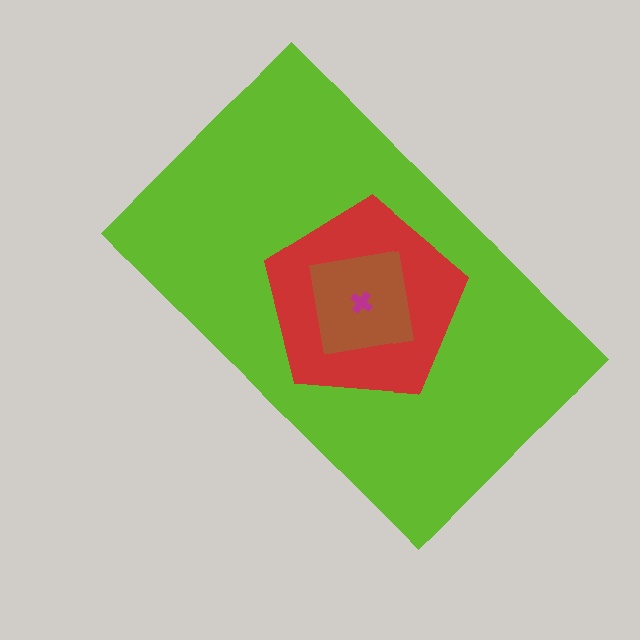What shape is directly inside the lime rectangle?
The red pentagon.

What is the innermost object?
The magenta cross.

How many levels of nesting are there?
4.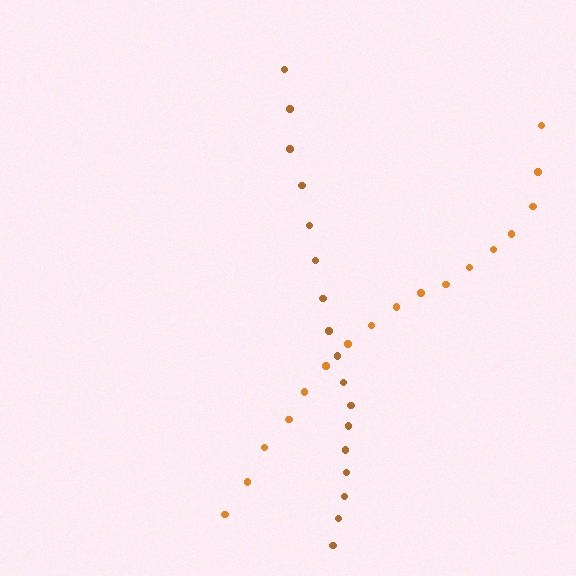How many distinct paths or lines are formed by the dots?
There are 2 distinct paths.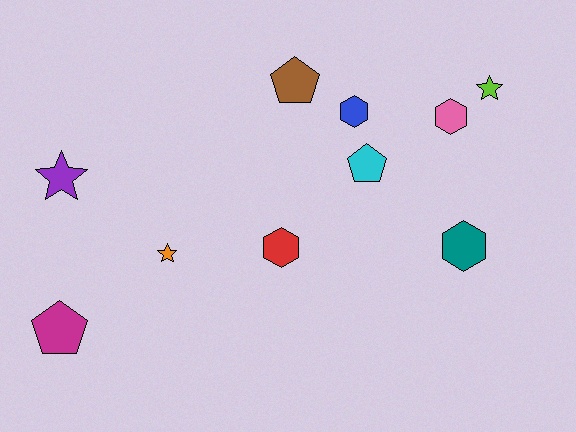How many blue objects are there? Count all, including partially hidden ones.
There is 1 blue object.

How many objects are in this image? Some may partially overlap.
There are 10 objects.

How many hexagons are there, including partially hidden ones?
There are 4 hexagons.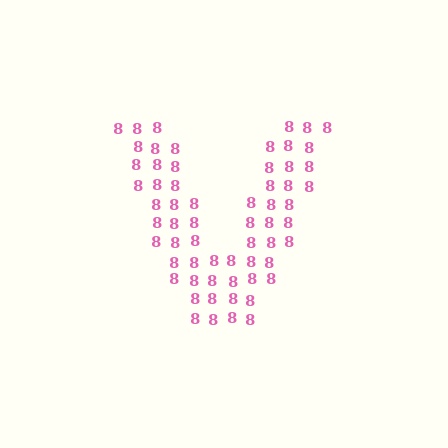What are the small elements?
The small elements are digit 8's.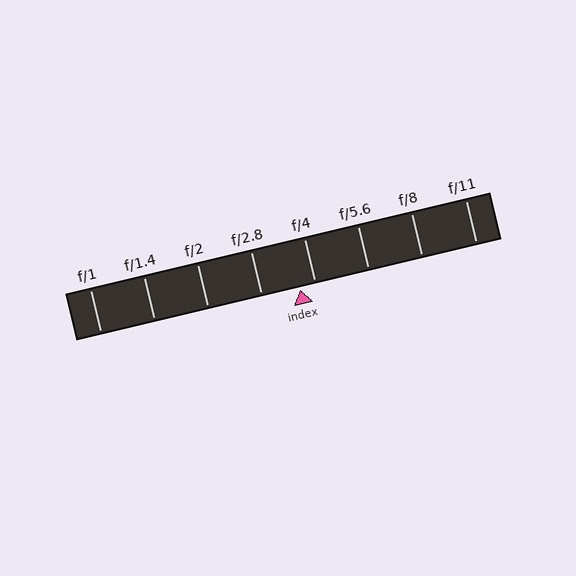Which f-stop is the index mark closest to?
The index mark is closest to f/4.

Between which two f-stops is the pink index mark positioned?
The index mark is between f/2.8 and f/4.